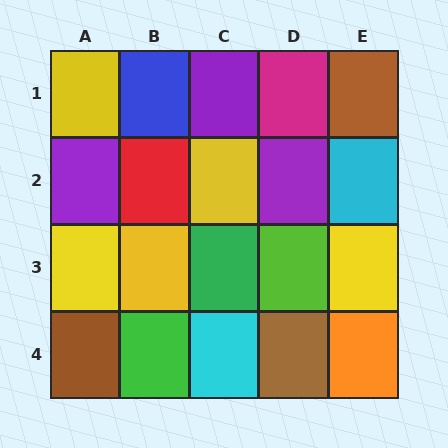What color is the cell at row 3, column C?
Green.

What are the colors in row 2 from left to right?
Purple, red, yellow, purple, cyan.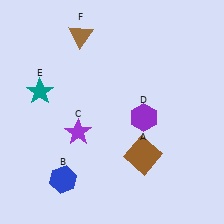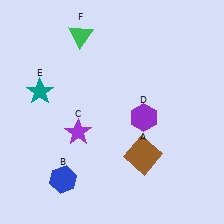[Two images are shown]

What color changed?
The triangle (F) changed from brown in Image 1 to green in Image 2.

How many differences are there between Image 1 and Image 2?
There is 1 difference between the two images.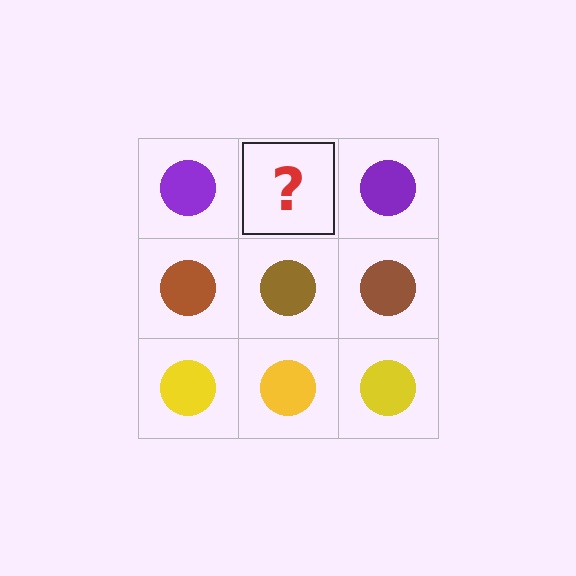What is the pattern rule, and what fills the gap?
The rule is that each row has a consistent color. The gap should be filled with a purple circle.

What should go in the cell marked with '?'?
The missing cell should contain a purple circle.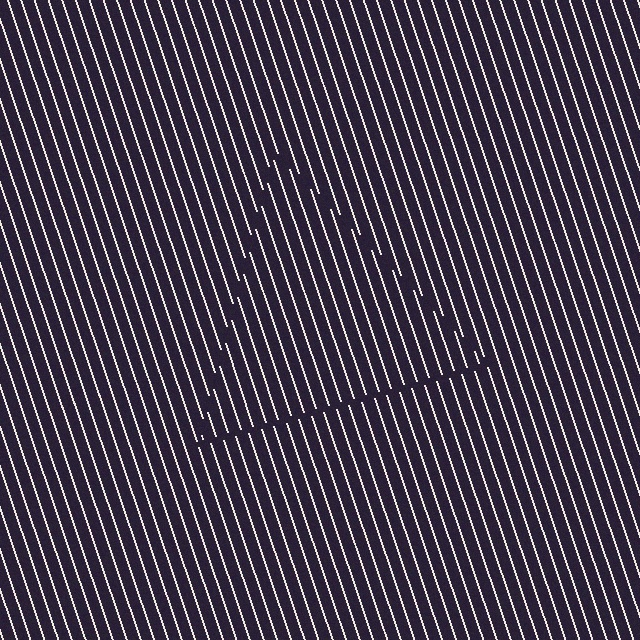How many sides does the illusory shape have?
3 sides — the line-ends trace a triangle.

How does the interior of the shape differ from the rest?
The interior of the shape contains the same grating, shifted by half a period — the contour is defined by the phase discontinuity where line-ends from the inner and outer gratings abut.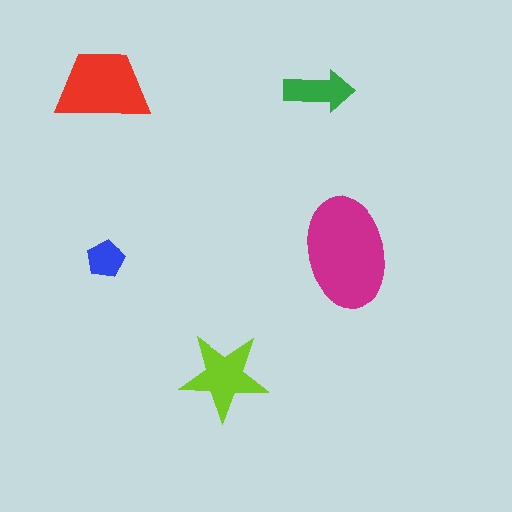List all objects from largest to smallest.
The magenta ellipse, the red trapezoid, the lime star, the green arrow, the blue pentagon.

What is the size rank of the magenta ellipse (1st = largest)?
1st.